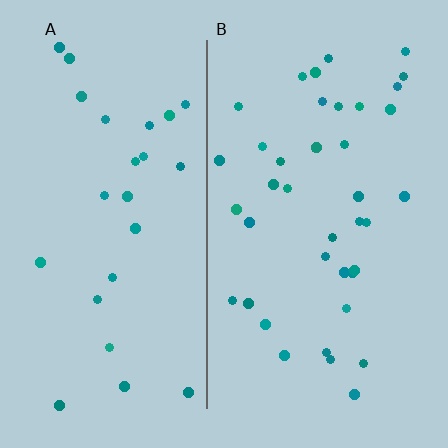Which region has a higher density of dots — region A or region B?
B (the right).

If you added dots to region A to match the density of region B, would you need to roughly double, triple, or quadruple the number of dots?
Approximately double.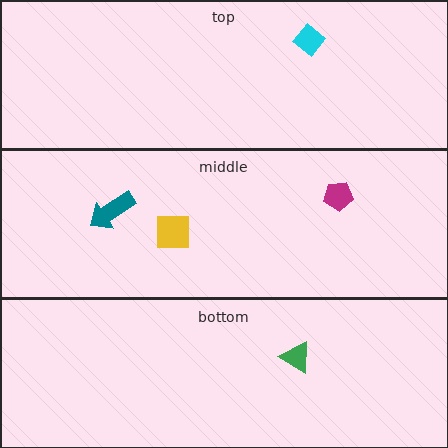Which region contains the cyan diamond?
The top region.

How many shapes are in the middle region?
3.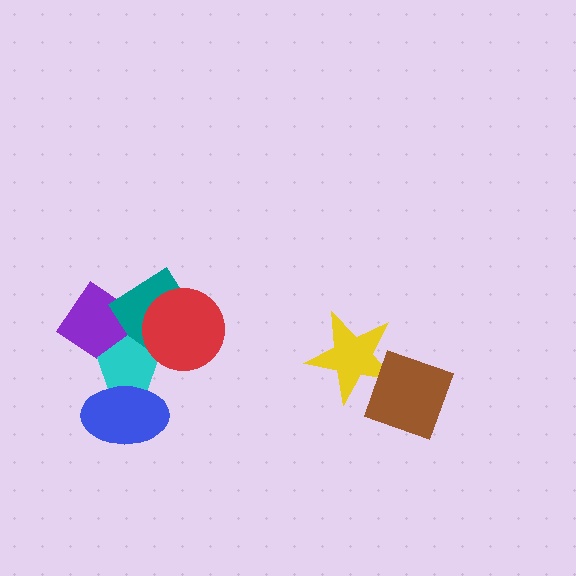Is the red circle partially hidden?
No, no other shape covers it.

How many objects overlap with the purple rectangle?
4 objects overlap with the purple rectangle.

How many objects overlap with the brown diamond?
1 object overlaps with the brown diamond.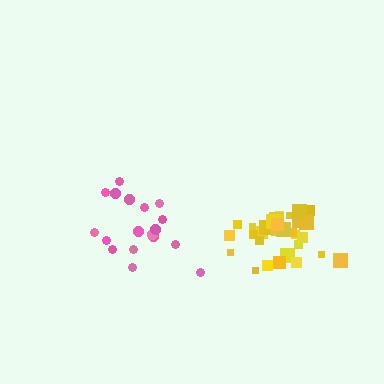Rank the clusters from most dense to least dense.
yellow, pink.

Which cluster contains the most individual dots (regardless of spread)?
Yellow (30).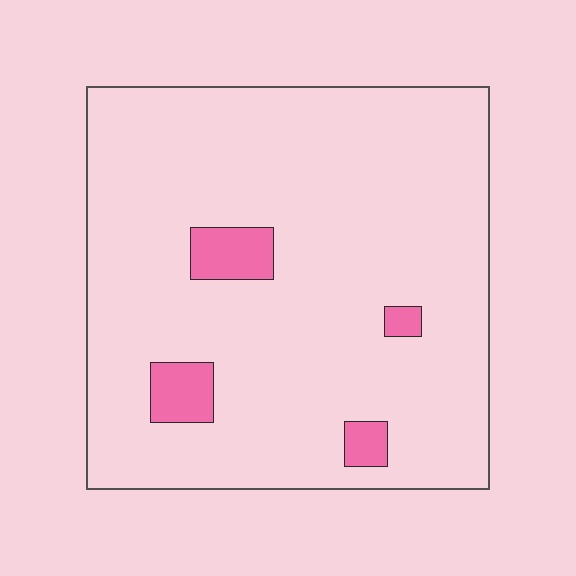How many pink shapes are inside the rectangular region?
4.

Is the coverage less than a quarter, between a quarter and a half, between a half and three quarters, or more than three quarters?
Less than a quarter.